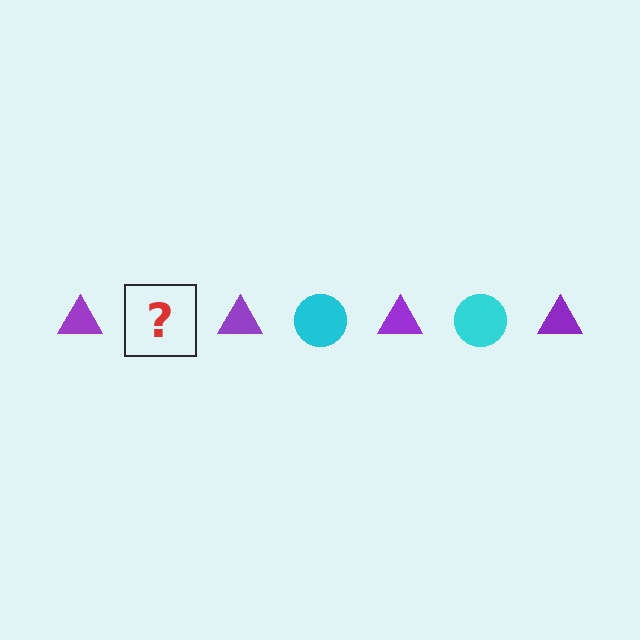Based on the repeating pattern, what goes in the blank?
The blank should be a cyan circle.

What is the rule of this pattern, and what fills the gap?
The rule is that the pattern alternates between purple triangle and cyan circle. The gap should be filled with a cyan circle.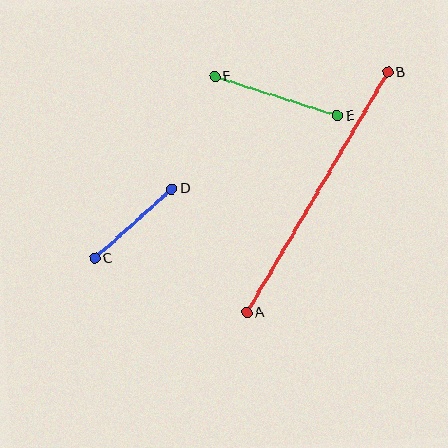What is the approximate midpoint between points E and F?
The midpoint is at approximately (276, 96) pixels.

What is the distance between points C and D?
The distance is approximately 104 pixels.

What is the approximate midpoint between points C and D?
The midpoint is at approximately (133, 224) pixels.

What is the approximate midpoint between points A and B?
The midpoint is at approximately (317, 192) pixels.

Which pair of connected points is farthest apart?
Points A and B are farthest apart.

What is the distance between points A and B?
The distance is approximately 279 pixels.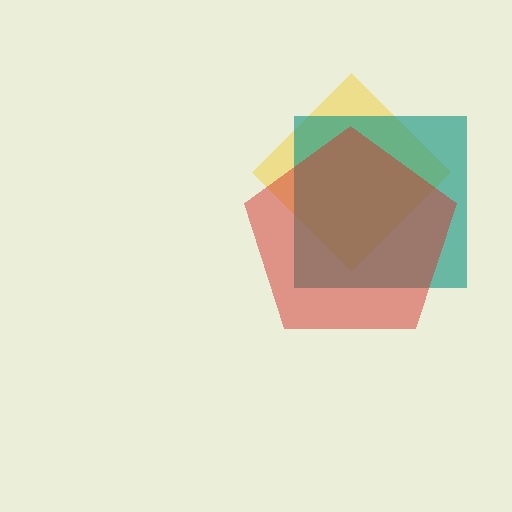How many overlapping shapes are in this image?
There are 3 overlapping shapes in the image.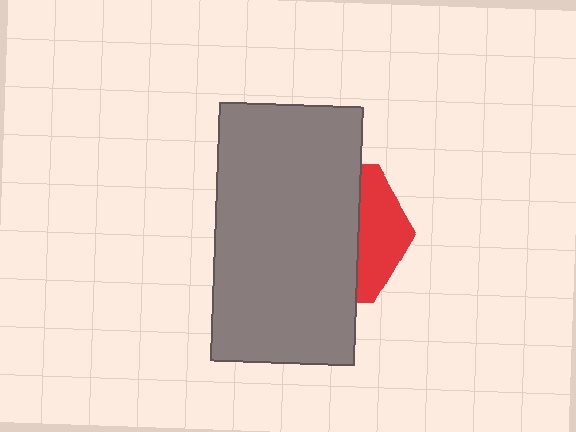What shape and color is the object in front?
The object in front is a gray rectangle.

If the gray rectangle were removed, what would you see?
You would see the complete red hexagon.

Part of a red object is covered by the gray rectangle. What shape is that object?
It is a hexagon.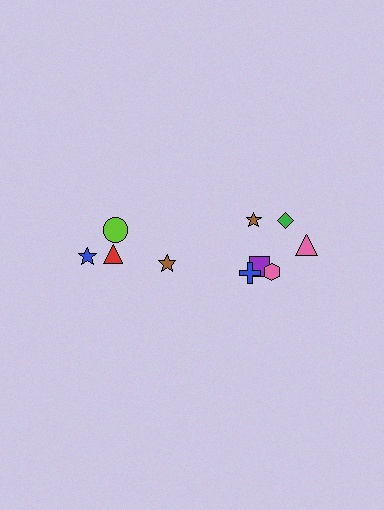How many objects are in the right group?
There are 6 objects.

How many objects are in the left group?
There are 4 objects.